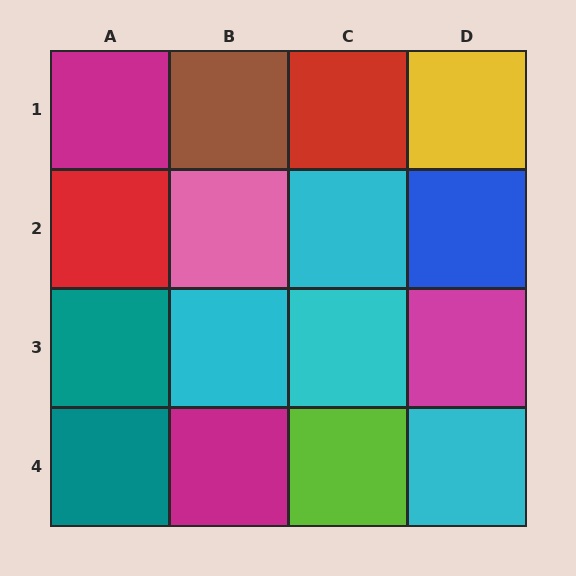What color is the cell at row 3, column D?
Magenta.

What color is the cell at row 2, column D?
Blue.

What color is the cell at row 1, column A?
Magenta.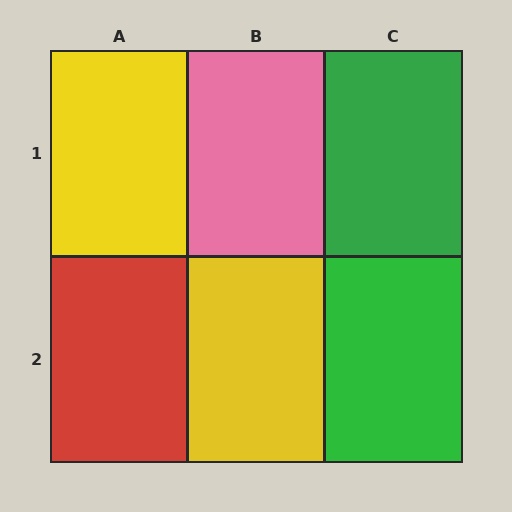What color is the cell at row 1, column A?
Yellow.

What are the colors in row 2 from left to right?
Red, yellow, green.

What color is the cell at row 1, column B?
Pink.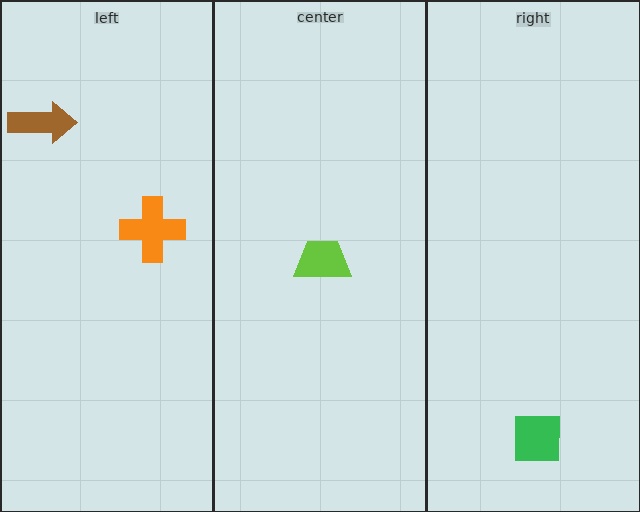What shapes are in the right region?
The green square.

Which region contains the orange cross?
The left region.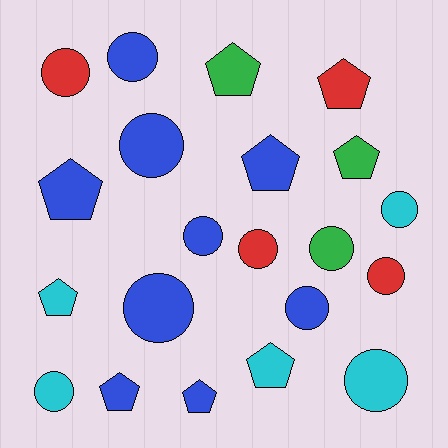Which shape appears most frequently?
Circle, with 12 objects.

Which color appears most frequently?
Blue, with 9 objects.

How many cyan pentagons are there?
There are 2 cyan pentagons.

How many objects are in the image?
There are 21 objects.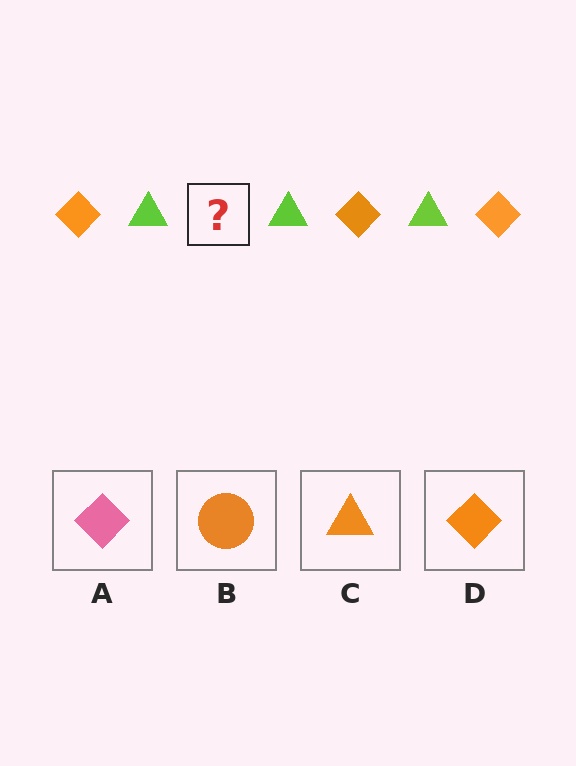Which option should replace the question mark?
Option D.